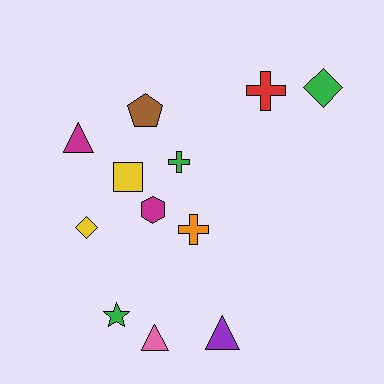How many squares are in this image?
There is 1 square.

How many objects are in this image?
There are 12 objects.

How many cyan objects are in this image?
There are no cyan objects.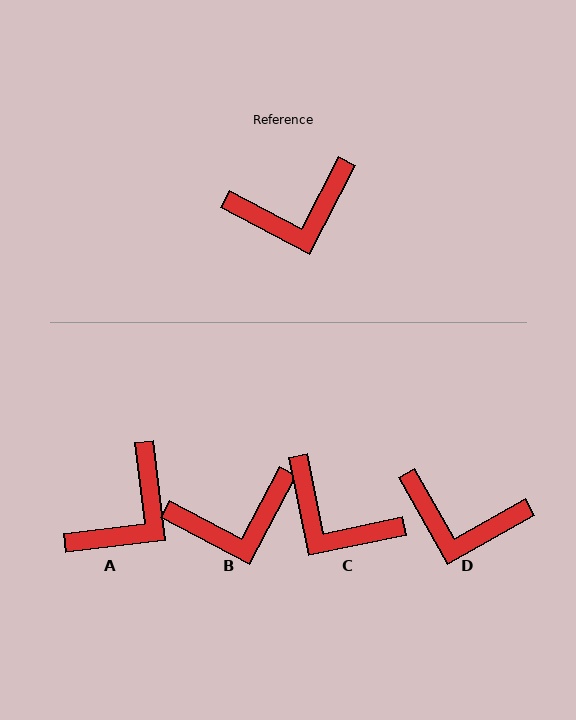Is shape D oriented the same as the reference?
No, it is off by about 33 degrees.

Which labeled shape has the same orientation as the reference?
B.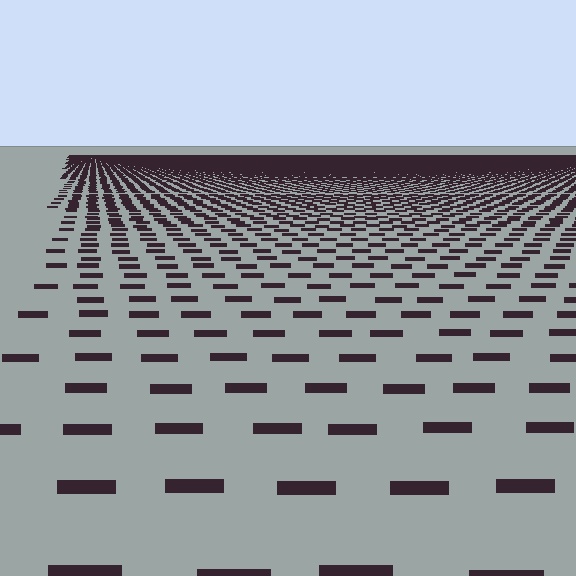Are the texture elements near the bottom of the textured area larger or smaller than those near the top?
Larger. Near the bottom, elements are closer to the viewer and appear at a bigger on-screen size.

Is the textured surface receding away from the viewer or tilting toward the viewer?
The surface is receding away from the viewer. Texture elements get smaller and denser toward the top.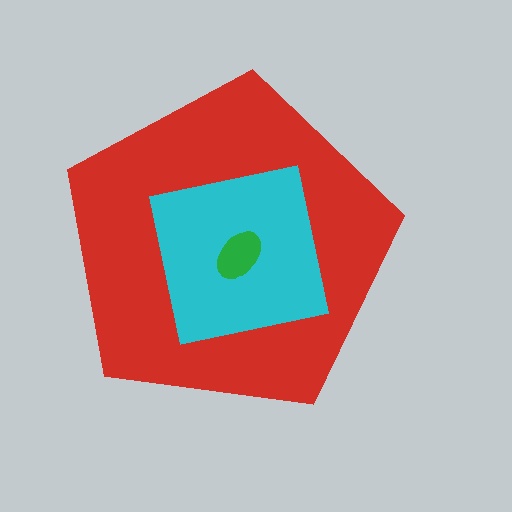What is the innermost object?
The green ellipse.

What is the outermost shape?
The red pentagon.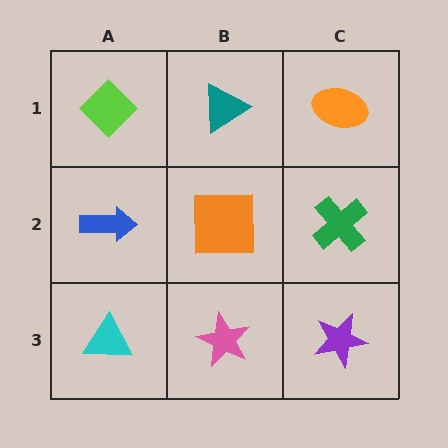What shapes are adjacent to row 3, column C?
A green cross (row 2, column C), a pink star (row 3, column B).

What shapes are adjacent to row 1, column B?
An orange square (row 2, column B), a lime diamond (row 1, column A), an orange ellipse (row 1, column C).